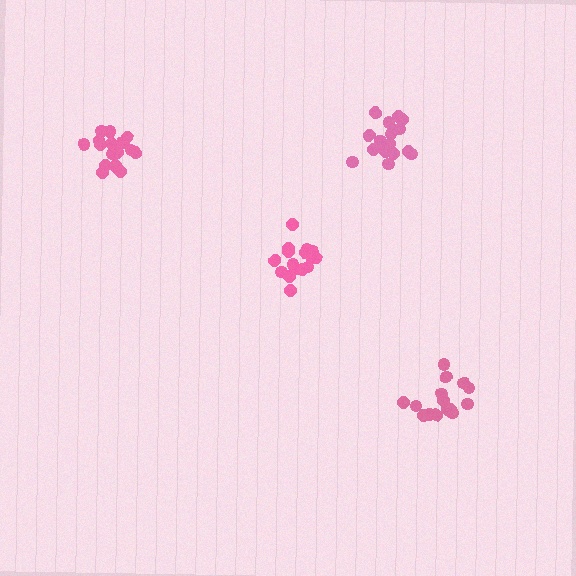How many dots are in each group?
Group 1: 18 dots, Group 2: 15 dots, Group 3: 18 dots, Group 4: 16 dots (67 total).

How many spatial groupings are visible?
There are 4 spatial groupings.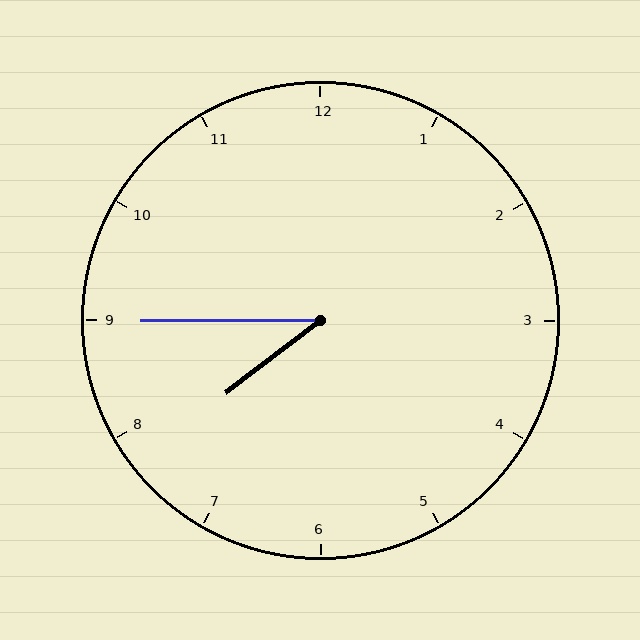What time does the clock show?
7:45.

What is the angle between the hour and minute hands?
Approximately 38 degrees.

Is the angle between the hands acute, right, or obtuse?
It is acute.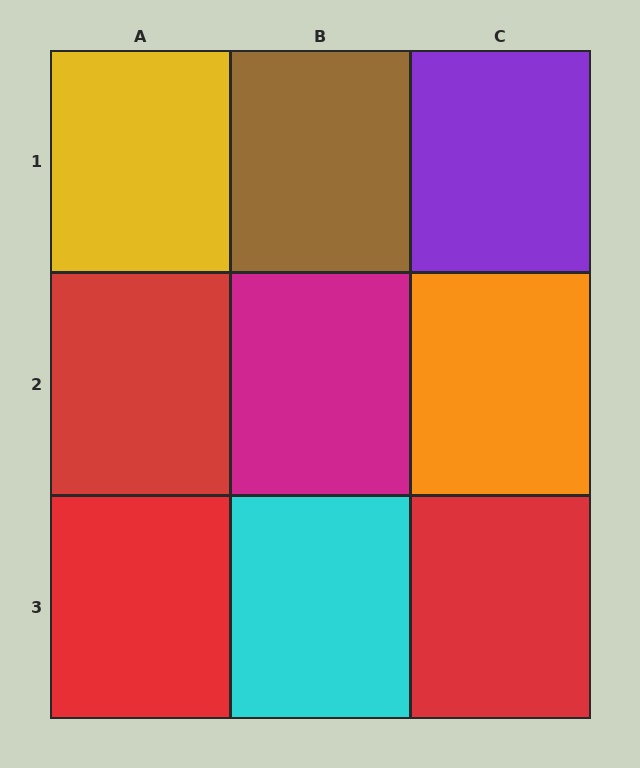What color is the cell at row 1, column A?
Yellow.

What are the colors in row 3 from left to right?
Red, cyan, red.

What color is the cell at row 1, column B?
Brown.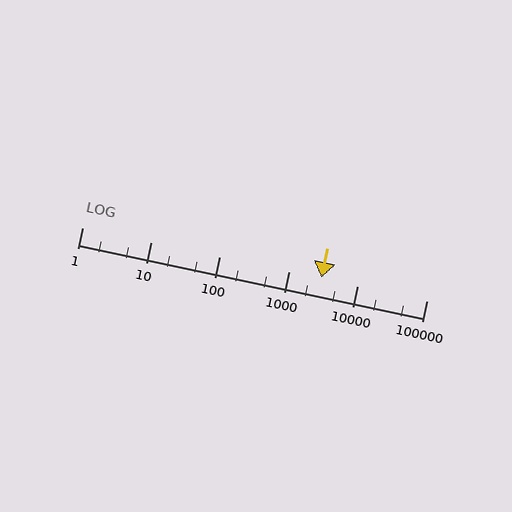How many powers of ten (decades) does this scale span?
The scale spans 5 decades, from 1 to 100000.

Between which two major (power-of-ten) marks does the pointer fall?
The pointer is between 1000 and 10000.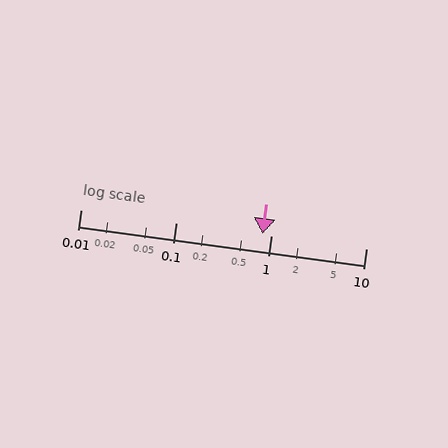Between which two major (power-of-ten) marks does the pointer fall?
The pointer is between 0.1 and 1.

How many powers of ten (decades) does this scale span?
The scale spans 3 decades, from 0.01 to 10.